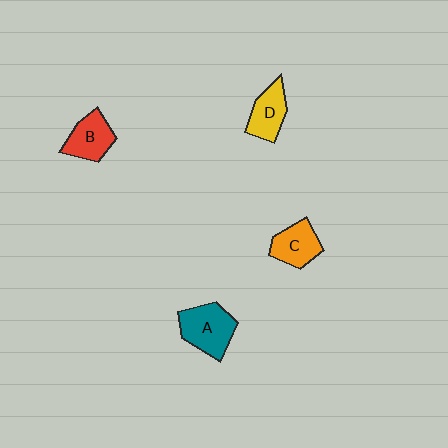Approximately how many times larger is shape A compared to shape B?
Approximately 1.3 times.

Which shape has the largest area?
Shape A (teal).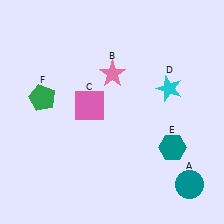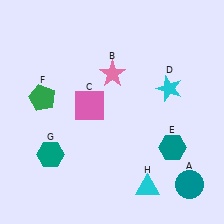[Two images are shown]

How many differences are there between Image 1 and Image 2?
There are 2 differences between the two images.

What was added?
A teal hexagon (G), a cyan triangle (H) were added in Image 2.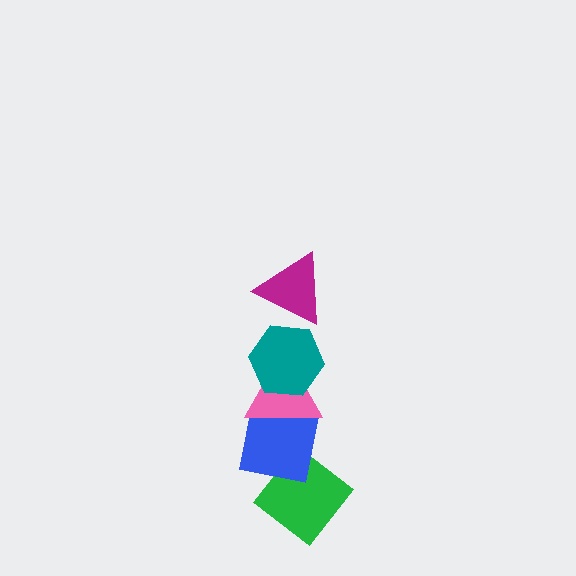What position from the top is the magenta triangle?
The magenta triangle is 1st from the top.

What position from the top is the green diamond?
The green diamond is 5th from the top.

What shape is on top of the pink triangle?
The teal hexagon is on top of the pink triangle.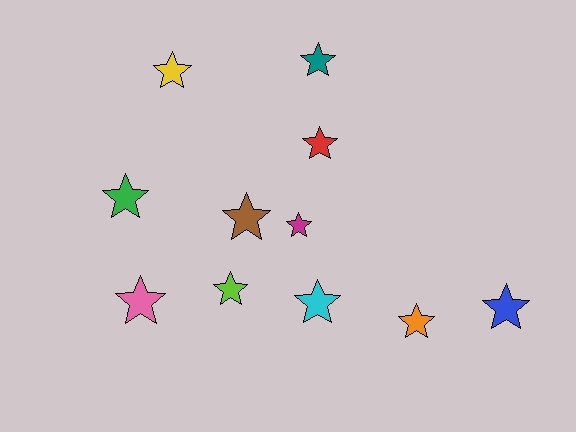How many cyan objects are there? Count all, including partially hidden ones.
There is 1 cyan object.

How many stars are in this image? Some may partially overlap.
There are 11 stars.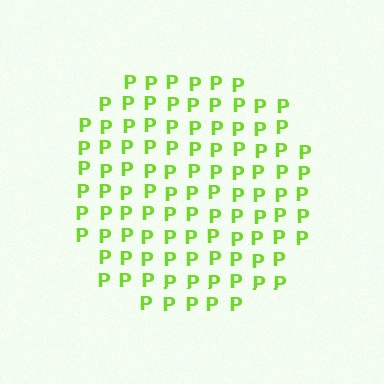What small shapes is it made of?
It is made of small letter P's.